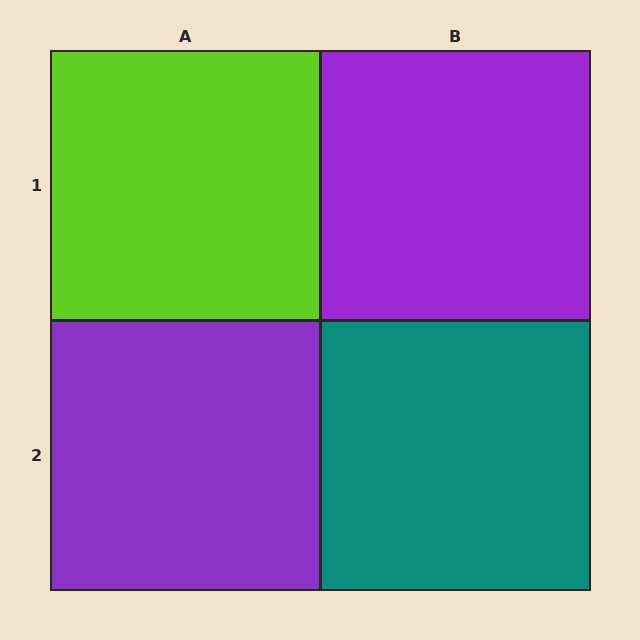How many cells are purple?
2 cells are purple.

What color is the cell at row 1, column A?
Lime.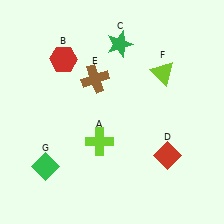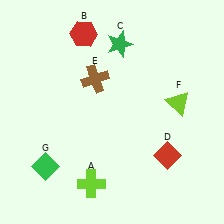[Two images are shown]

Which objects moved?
The objects that moved are: the lime cross (A), the red hexagon (B), the lime triangle (F).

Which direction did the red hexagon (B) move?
The red hexagon (B) moved up.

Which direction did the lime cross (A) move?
The lime cross (A) moved down.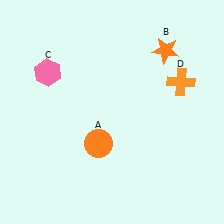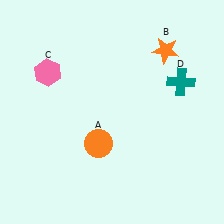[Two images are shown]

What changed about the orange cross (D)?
In Image 1, D is orange. In Image 2, it changed to teal.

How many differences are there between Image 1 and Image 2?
There is 1 difference between the two images.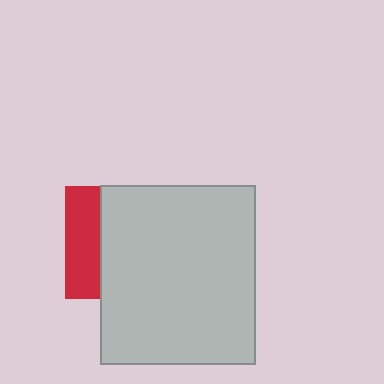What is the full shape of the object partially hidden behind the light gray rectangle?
The partially hidden object is a red square.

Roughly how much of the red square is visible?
A small part of it is visible (roughly 30%).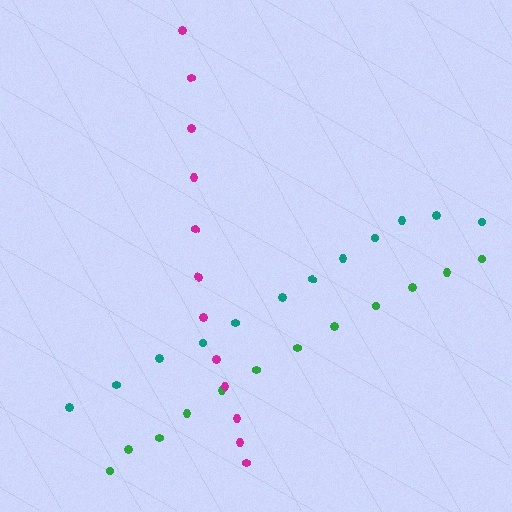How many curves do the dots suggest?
There are 3 distinct paths.